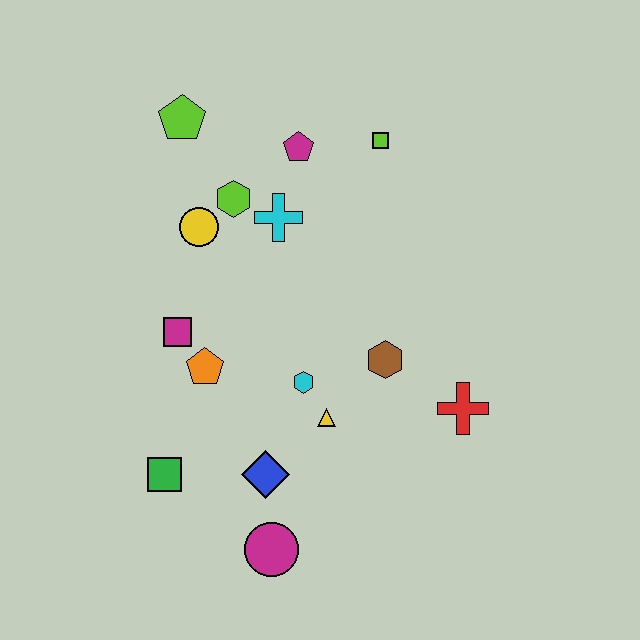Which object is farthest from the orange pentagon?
The lime square is farthest from the orange pentagon.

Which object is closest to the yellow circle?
The lime hexagon is closest to the yellow circle.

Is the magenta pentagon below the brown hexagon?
No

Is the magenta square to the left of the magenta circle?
Yes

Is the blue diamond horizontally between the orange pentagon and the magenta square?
No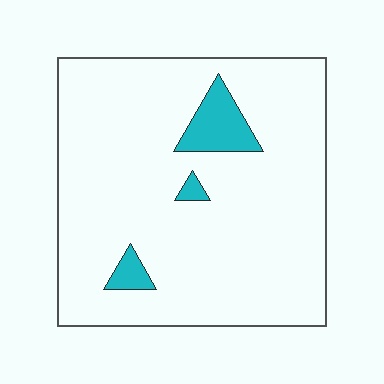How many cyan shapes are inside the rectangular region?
3.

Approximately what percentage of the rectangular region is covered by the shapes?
Approximately 10%.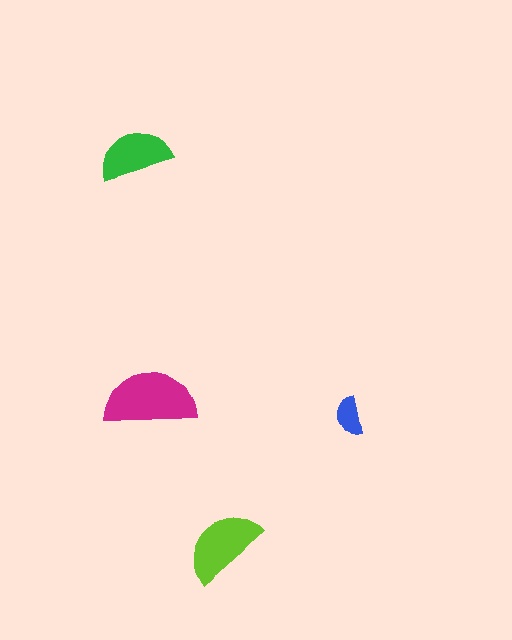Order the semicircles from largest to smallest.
the magenta one, the lime one, the green one, the blue one.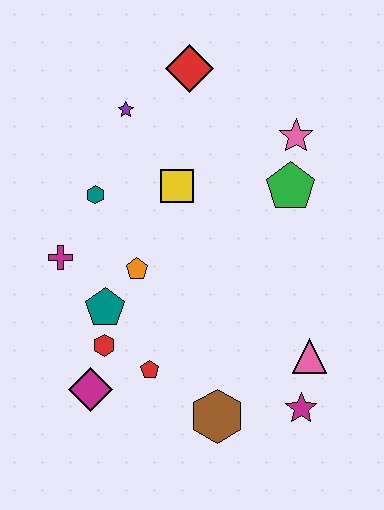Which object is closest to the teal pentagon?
The red hexagon is closest to the teal pentagon.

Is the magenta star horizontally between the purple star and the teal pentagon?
No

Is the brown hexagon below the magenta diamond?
Yes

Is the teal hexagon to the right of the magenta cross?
Yes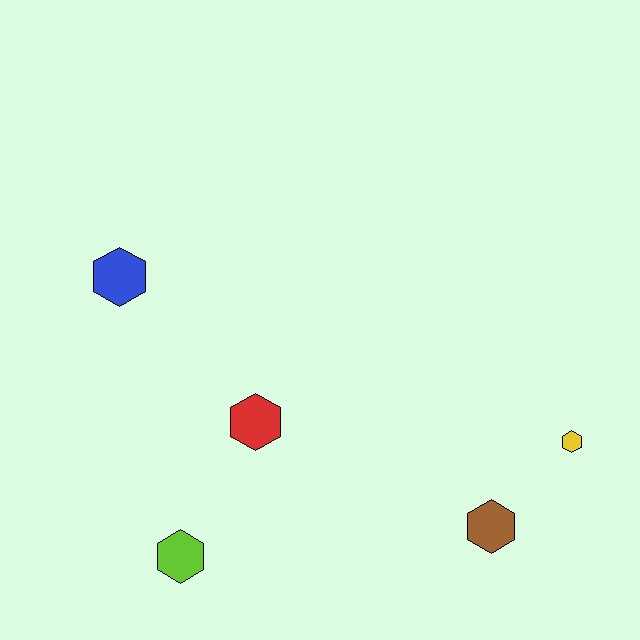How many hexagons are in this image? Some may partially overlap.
There are 5 hexagons.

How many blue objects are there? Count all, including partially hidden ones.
There is 1 blue object.